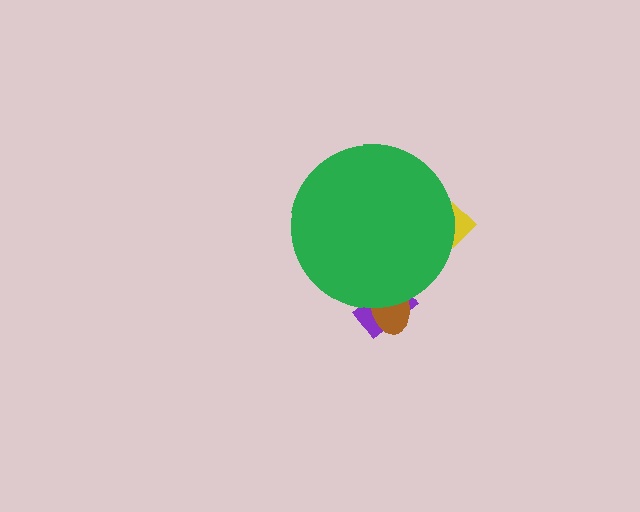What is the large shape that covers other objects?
A green circle.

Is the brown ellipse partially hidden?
Yes, the brown ellipse is partially hidden behind the green circle.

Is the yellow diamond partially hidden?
Yes, the yellow diamond is partially hidden behind the green circle.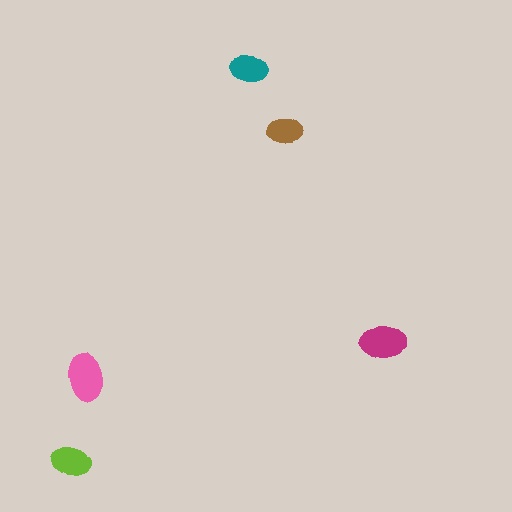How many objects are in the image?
There are 5 objects in the image.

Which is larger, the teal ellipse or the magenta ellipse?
The magenta one.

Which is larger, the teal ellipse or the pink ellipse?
The pink one.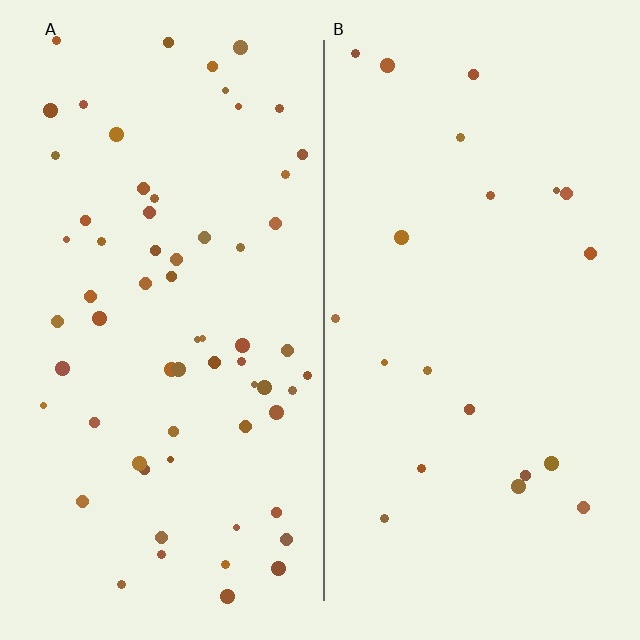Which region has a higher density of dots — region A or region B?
A (the left).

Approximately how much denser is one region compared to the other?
Approximately 3.1× — region A over region B.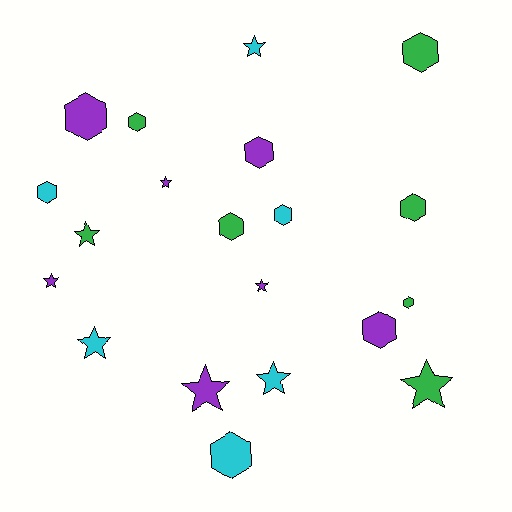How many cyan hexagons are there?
There are 3 cyan hexagons.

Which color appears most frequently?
Purple, with 7 objects.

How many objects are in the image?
There are 20 objects.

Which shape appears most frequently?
Hexagon, with 11 objects.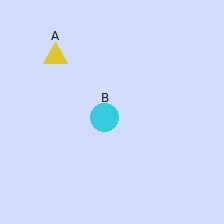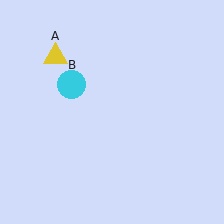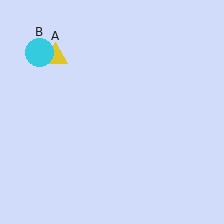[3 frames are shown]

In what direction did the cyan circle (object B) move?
The cyan circle (object B) moved up and to the left.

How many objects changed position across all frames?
1 object changed position: cyan circle (object B).